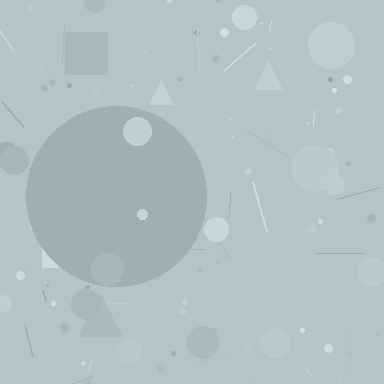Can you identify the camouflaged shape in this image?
The camouflaged shape is a circle.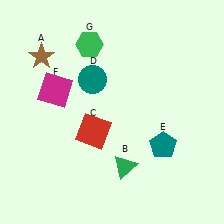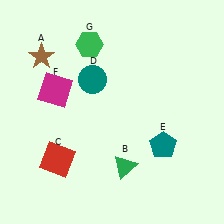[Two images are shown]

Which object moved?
The red square (C) moved left.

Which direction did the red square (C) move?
The red square (C) moved left.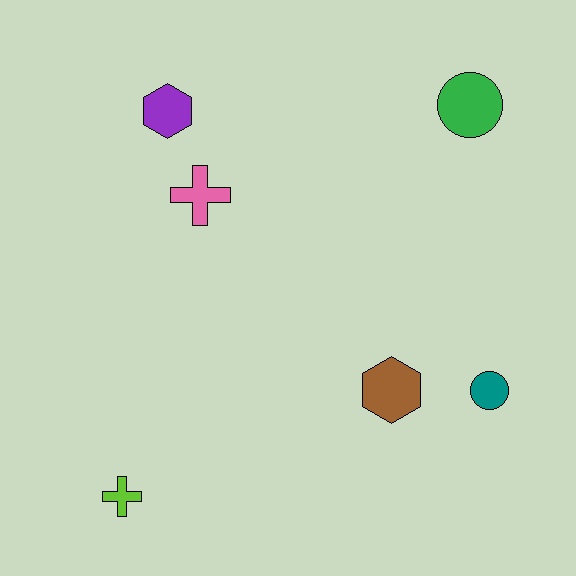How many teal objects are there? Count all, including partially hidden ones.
There is 1 teal object.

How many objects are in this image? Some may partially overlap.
There are 6 objects.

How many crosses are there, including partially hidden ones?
There are 2 crosses.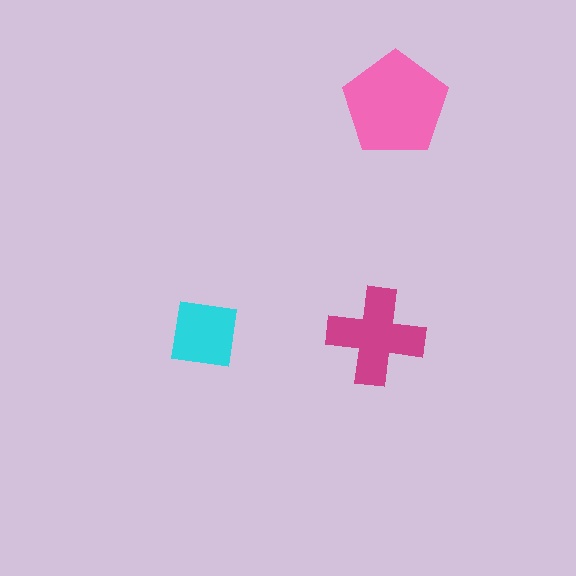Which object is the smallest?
The cyan square.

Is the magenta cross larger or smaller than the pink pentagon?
Smaller.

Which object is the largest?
The pink pentagon.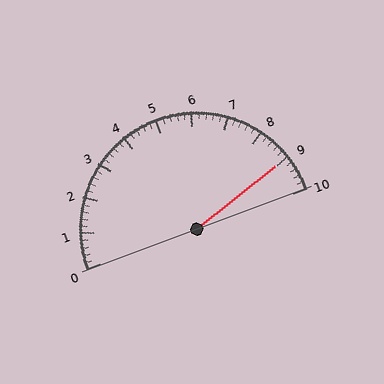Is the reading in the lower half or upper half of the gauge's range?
The reading is in the upper half of the range (0 to 10).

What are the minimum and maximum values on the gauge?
The gauge ranges from 0 to 10.